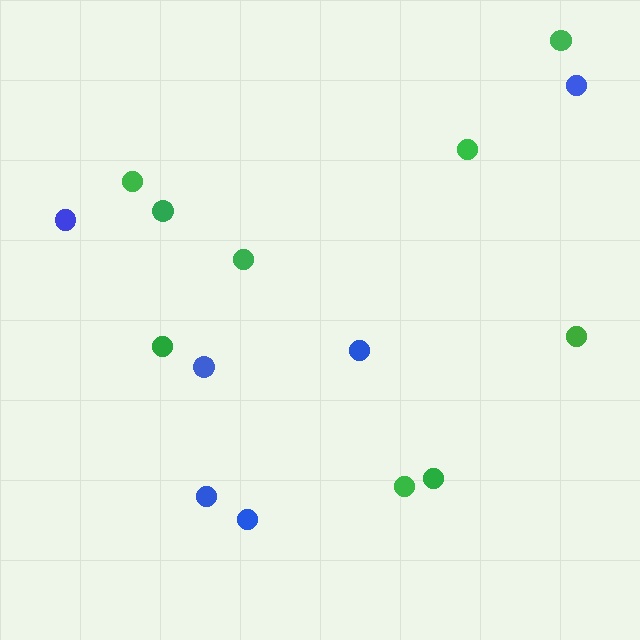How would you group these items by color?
There are 2 groups: one group of blue circles (6) and one group of green circles (9).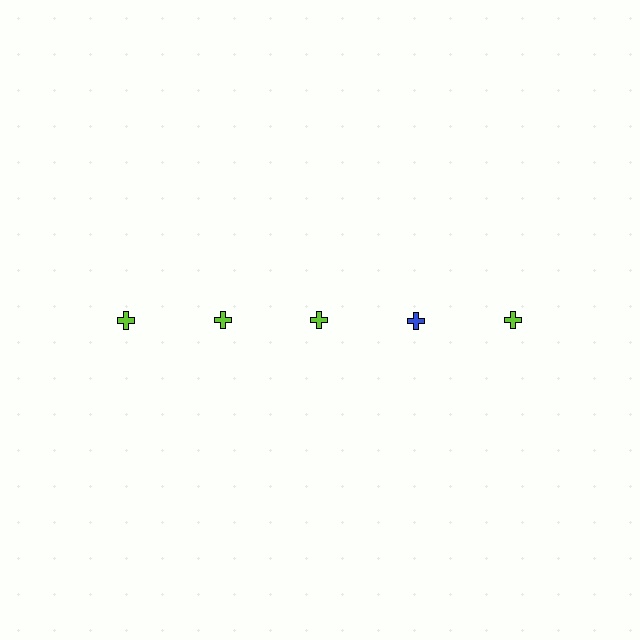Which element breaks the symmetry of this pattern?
The blue cross in the top row, second from right column breaks the symmetry. All other shapes are lime crosses.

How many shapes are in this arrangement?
There are 5 shapes arranged in a grid pattern.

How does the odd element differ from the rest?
It has a different color: blue instead of lime.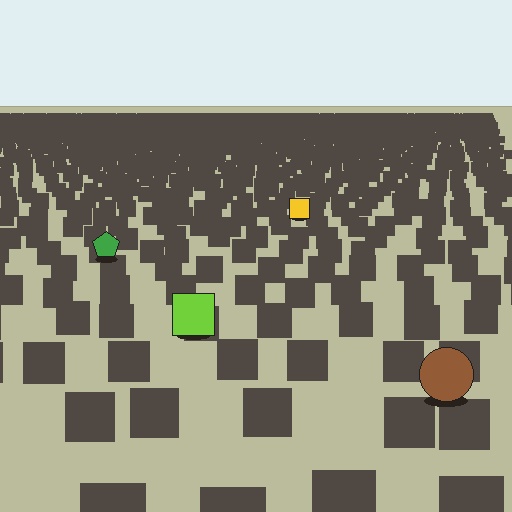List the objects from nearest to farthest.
From nearest to farthest: the brown circle, the lime square, the green pentagon, the yellow square.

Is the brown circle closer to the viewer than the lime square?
Yes. The brown circle is closer — you can tell from the texture gradient: the ground texture is coarser near it.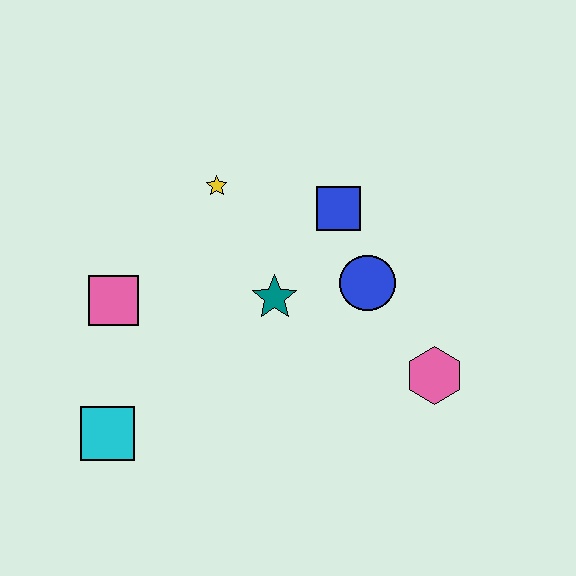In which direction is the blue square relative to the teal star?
The blue square is above the teal star.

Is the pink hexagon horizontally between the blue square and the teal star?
No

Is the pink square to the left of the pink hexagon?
Yes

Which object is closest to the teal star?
The blue circle is closest to the teal star.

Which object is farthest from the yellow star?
The pink hexagon is farthest from the yellow star.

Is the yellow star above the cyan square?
Yes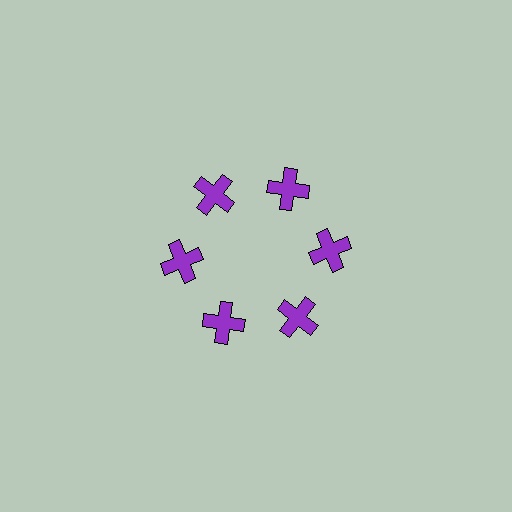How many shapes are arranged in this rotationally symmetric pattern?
There are 6 shapes, arranged in 6 groups of 1.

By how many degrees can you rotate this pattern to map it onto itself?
The pattern maps onto itself every 60 degrees of rotation.